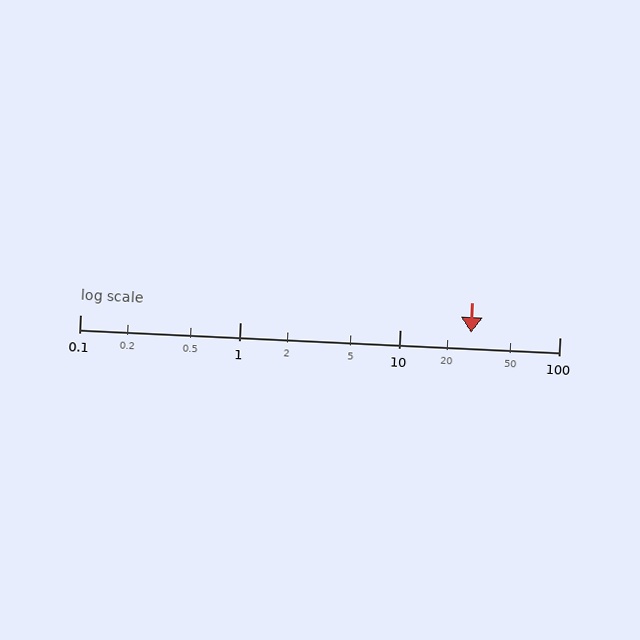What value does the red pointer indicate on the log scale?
The pointer indicates approximately 28.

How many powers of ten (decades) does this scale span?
The scale spans 3 decades, from 0.1 to 100.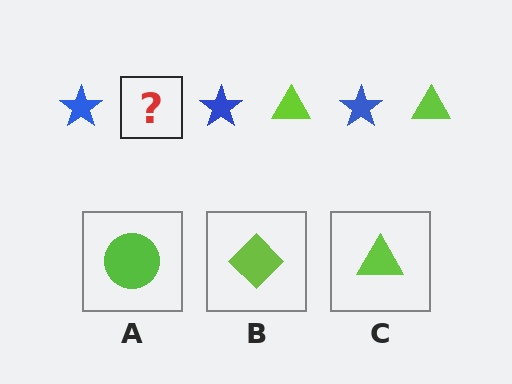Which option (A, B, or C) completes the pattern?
C.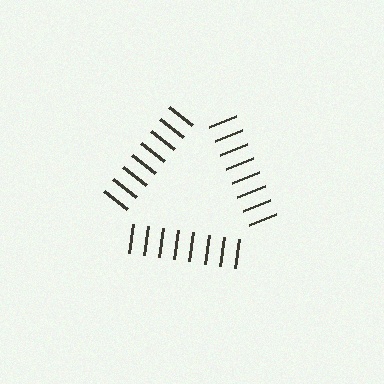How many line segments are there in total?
24 — 8 along each of the 3 edges.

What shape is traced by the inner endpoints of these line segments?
An illusory triangle — the line segments terminate on its edges but no continuous stroke is drawn.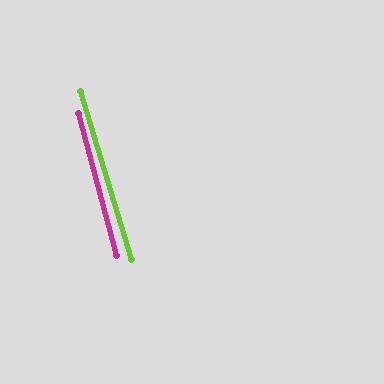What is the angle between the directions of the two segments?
Approximately 2 degrees.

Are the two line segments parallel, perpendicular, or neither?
Parallel — their directions differ by only 1.7°.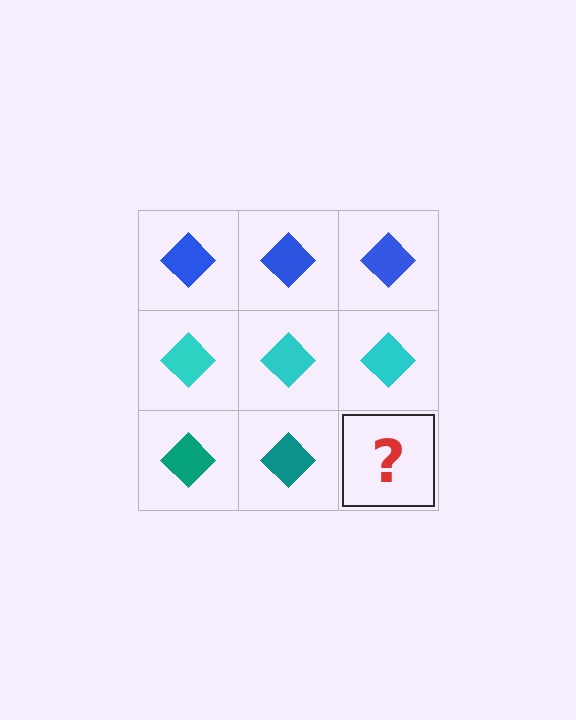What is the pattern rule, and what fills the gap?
The rule is that each row has a consistent color. The gap should be filled with a teal diamond.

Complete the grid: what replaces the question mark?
The question mark should be replaced with a teal diamond.